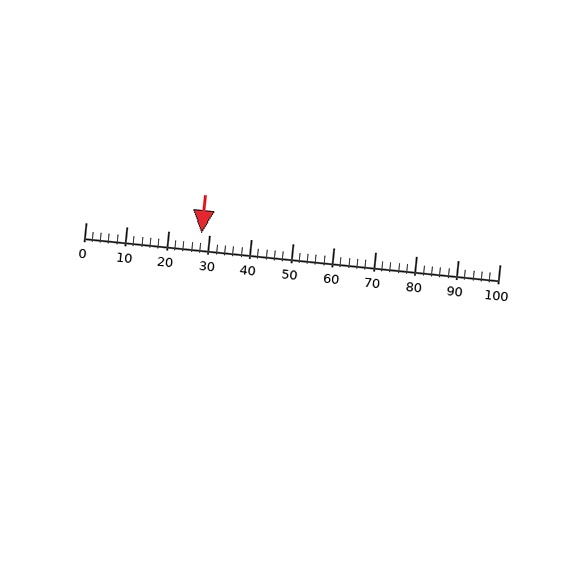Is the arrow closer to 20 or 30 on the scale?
The arrow is closer to 30.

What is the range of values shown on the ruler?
The ruler shows values from 0 to 100.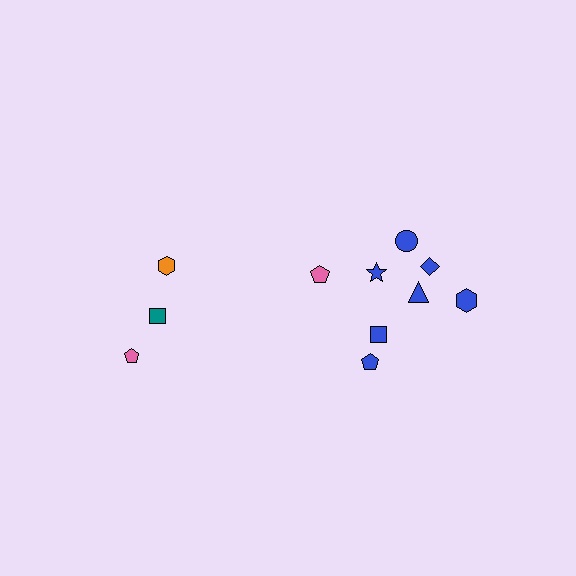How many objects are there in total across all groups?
There are 11 objects.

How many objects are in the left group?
There are 3 objects.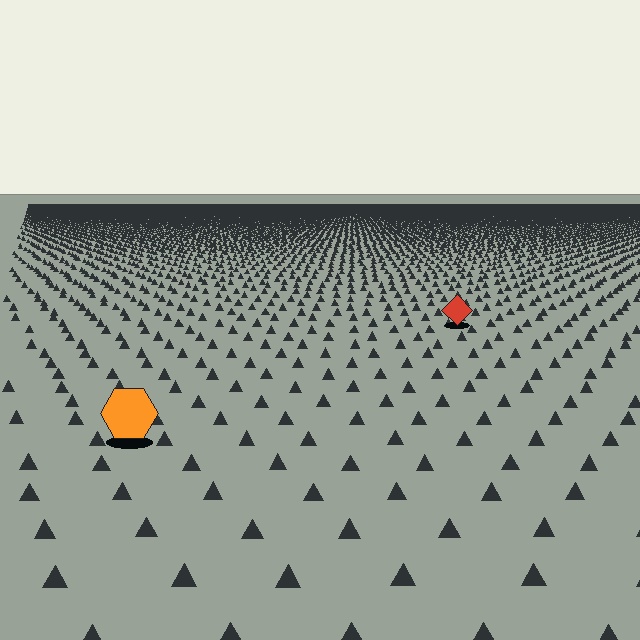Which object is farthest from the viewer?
The red diamond is farthest from the viewer. It appears smaller and the ground texture around it is denser.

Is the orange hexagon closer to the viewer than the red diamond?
Yes. The orange hexagon is closer — you can tell from the texture gradient: the ground texture is coarser near it.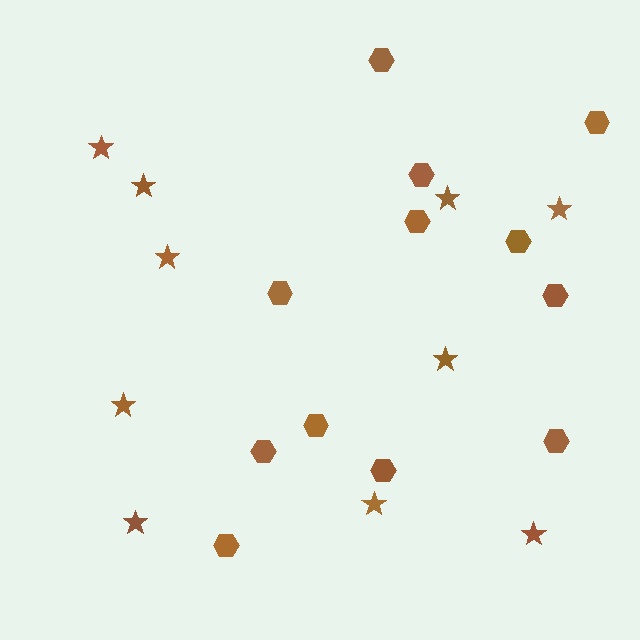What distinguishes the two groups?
There are 2 groups: one group of stars (10) and one group of hexagons (12).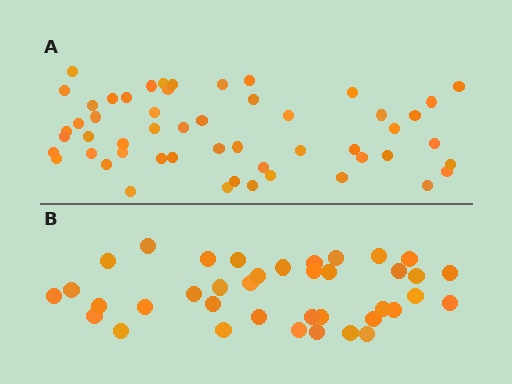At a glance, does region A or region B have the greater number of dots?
Region A (the top region) has more dots.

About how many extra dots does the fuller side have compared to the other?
Region A has approximately 15 more dots than region B.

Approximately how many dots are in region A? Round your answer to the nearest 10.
About 50 dots. (The exact count is 53, which rounds to 50.)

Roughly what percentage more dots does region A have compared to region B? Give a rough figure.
About 40% more.